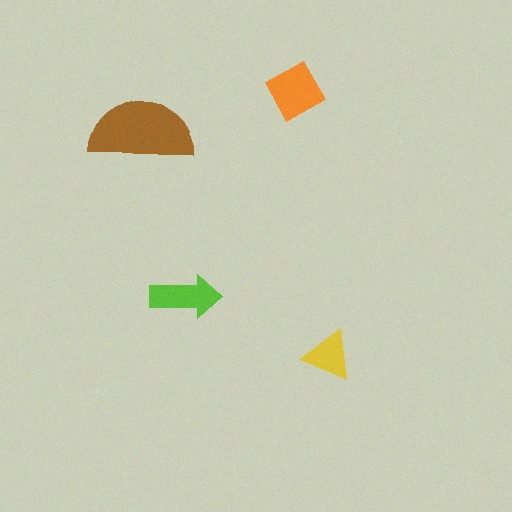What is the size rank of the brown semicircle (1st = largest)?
1st.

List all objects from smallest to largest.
The yellow triangle, the lime arrow, the orange diamond, the brown semicircle.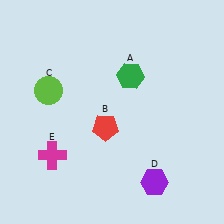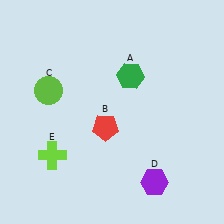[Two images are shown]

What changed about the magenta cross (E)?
In Image 1, E is magenta. In Image 2, it changed to lime.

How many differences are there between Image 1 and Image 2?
There is 1 difference between the two images.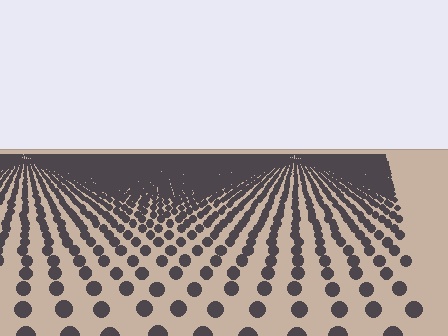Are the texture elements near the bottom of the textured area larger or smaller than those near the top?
Larger. Near the bottom, elements are closer to the viewer and appear at a bigger on-screen size.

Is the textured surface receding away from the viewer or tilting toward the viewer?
The surface is receding away from the viewer. Texture elements get smaller and denser toward the top.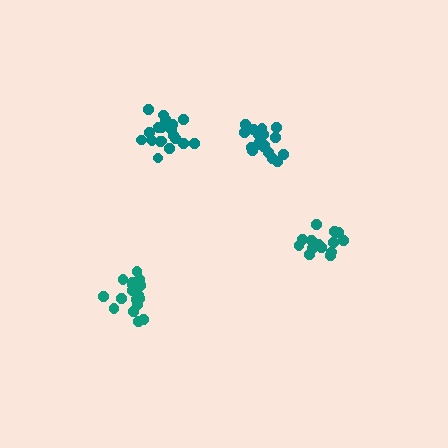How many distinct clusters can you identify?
There are 4 distinct clusters.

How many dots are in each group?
Group 1: 20 dots, Group 2: 18 dots, Group 3: 20 dots, Group 4: 15 dots (73 total).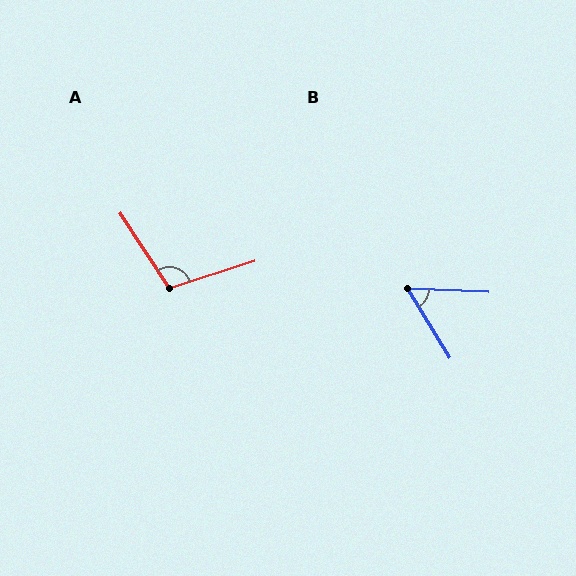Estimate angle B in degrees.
Approximately 56 degrees.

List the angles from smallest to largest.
B (56°), A (105°).